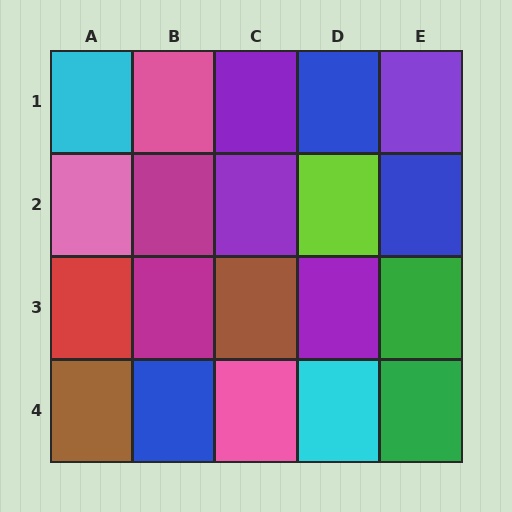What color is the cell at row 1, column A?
Cyan.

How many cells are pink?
3 cells are pink.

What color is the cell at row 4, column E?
Green.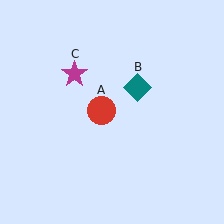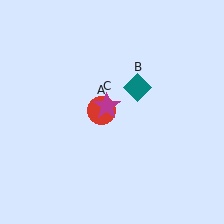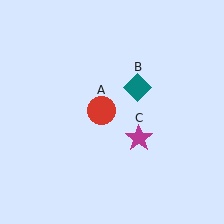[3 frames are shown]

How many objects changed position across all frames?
1 object changed position: magenta star (object C).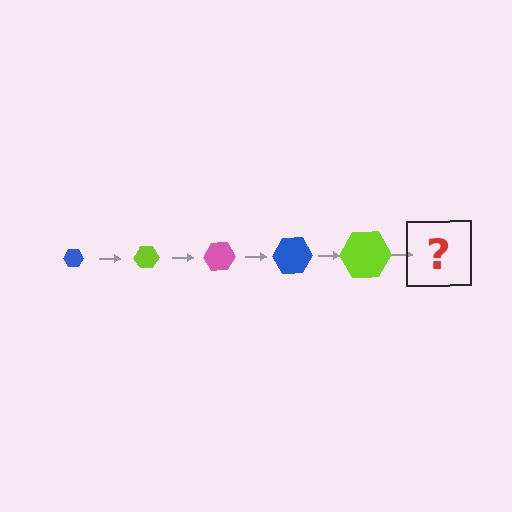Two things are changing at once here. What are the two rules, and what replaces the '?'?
The two rules are that the hexagon grows larger each step and the color cycles through blue, lime, and pink. The '?' should be a pink hexagon, larger than the previous one.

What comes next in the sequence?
The next element should be a pink hexagon, larger than the previous one.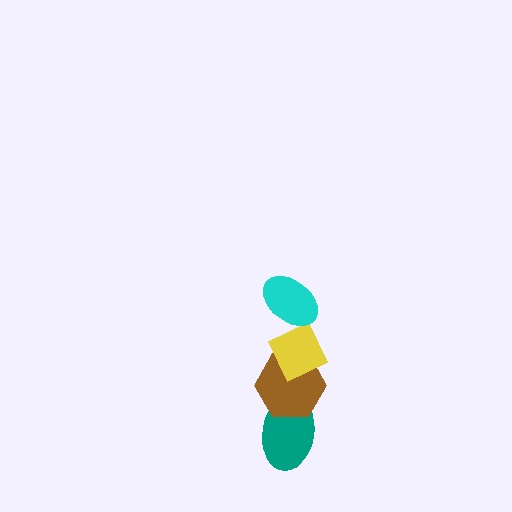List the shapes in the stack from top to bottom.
From top to bottom: the cyan ellipse, the yellow diamond, the brown hexagon, the teal ellipse.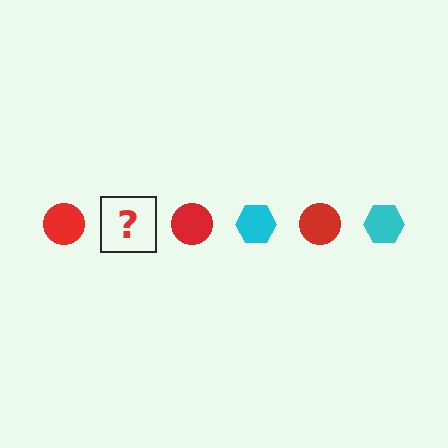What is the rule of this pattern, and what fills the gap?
The rule is that the pattern alternates between red circle and cyan hexagon. The gap should be filled with a cyan hexagon.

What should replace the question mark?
The question mark should be replaced with a cyan hexagon.